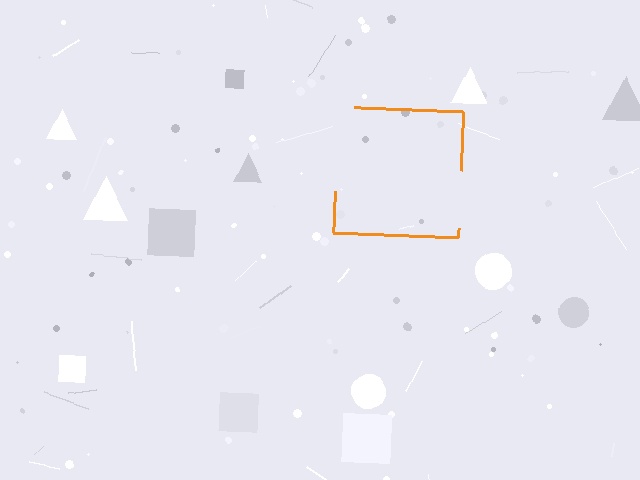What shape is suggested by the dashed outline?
The dashed outline suggests a square.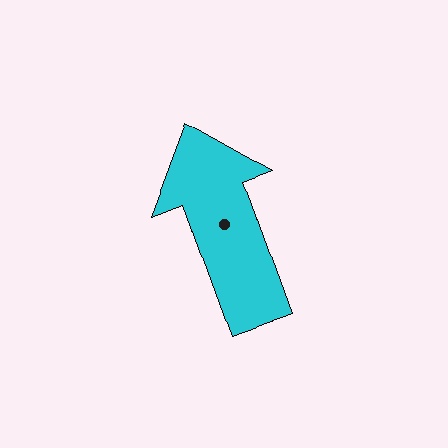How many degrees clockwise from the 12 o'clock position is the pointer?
Approximately 340 degrees.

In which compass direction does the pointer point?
North.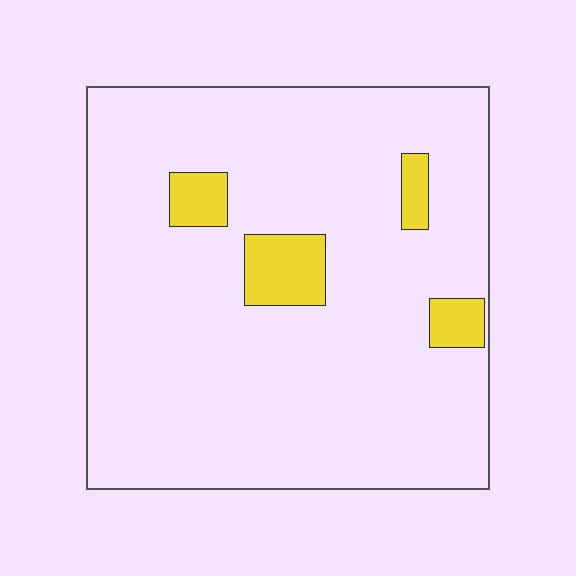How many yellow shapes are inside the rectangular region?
4.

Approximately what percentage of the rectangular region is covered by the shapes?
Approximately 10%.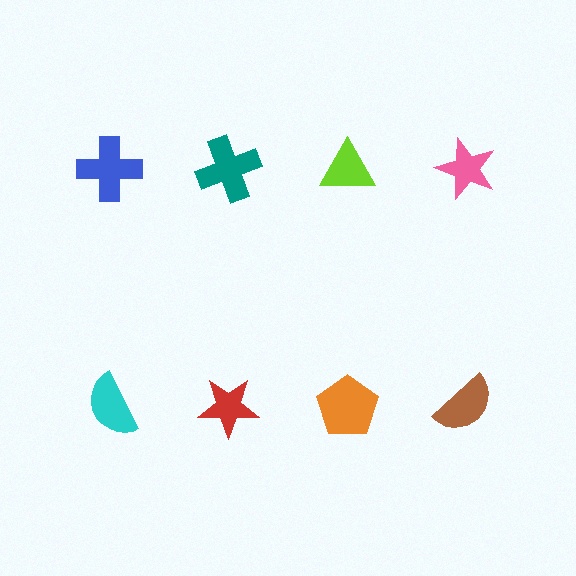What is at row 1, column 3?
A lime triangle.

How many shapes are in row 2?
4 shapes.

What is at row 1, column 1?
A blue cross.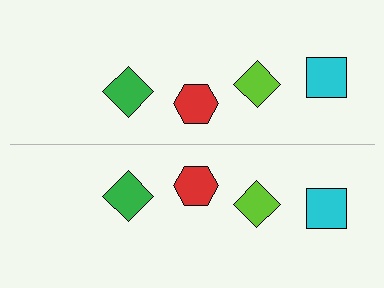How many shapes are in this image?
There are 8 shapes in this image.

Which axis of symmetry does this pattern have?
The pattern has a horizontal axis of symmetry running through the center of the image.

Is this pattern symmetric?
Yes, this pattern has bilateral (reflection) symmetry.